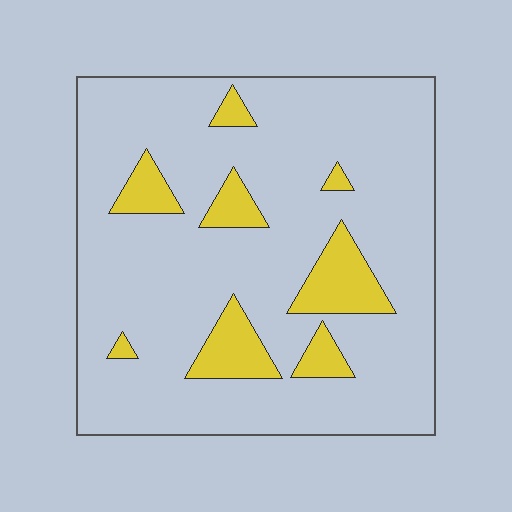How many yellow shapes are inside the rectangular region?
8.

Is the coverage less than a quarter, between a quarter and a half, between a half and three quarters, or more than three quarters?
Less than a quarter.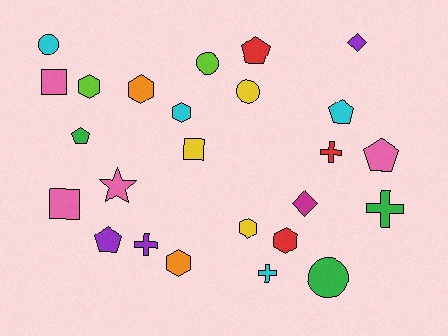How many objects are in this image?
There are 25 objects.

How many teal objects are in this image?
There are no teal objects.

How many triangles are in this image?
There are no triangles.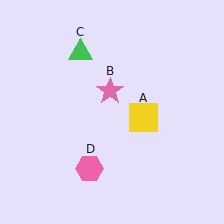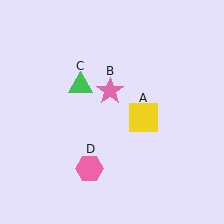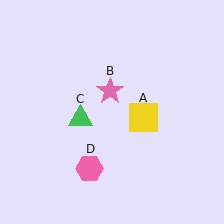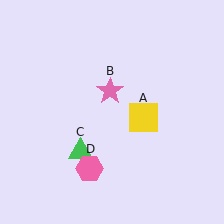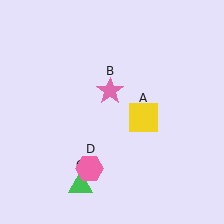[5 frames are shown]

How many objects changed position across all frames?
1 object changed position: green triangle (object C).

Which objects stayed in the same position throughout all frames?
Yellow square (object A) and pink star (object B) and pink hexagon (object D) remained stationary.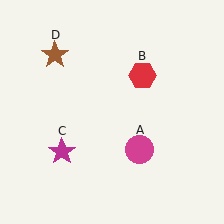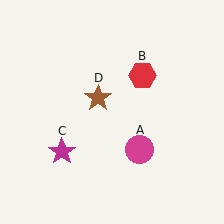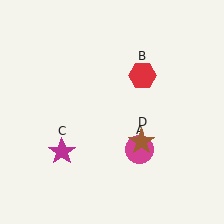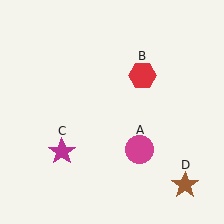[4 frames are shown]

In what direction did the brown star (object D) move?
The brown star (object D) moved down and to the right.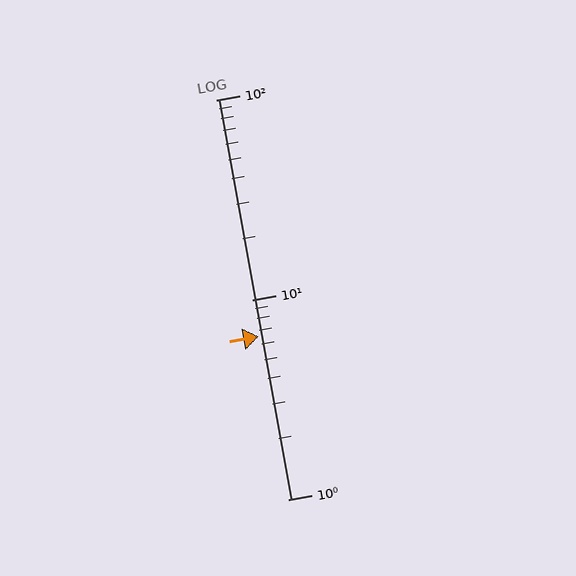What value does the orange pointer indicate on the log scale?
The pointer indicates approximately 6.5.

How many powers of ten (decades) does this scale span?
The scale spans 2 decades, from 1 to 100.